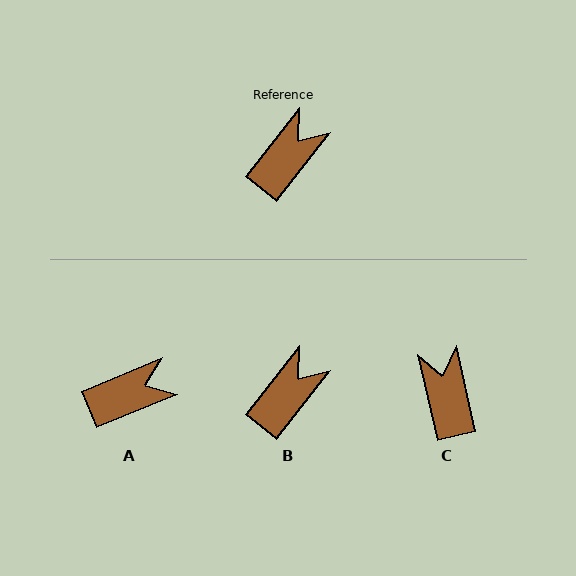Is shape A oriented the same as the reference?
No, it is off by about 29 degrees.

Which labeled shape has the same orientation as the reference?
B.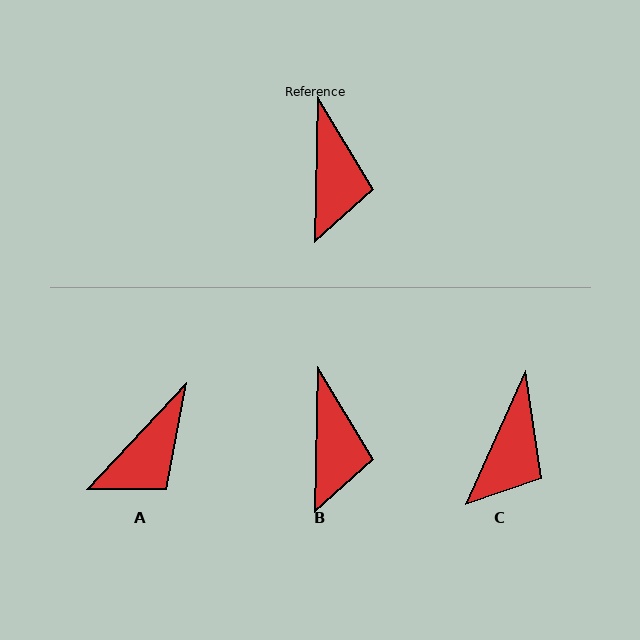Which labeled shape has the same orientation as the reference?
B.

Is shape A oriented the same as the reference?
No, it is off by about 42 degrees.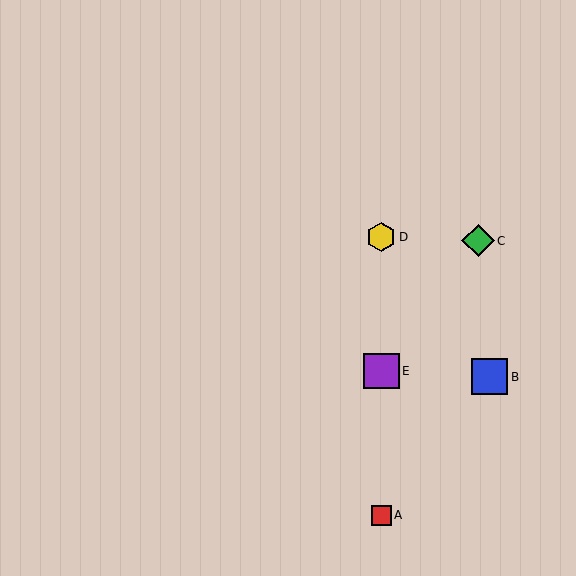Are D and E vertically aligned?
Yes, both are at x≈381.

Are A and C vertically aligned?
No, A is at x≈381 and C is at x≈478.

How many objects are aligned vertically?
3 objects (A, D, E) are aligned vertically.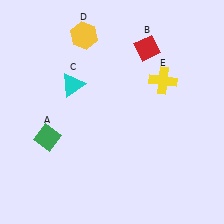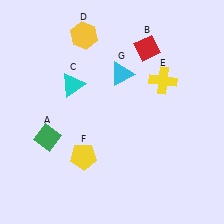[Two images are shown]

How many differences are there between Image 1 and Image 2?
There are 2 differences between the two images.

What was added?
A yellow pentagon (F), a cyan triangle (G) were added in Image 2.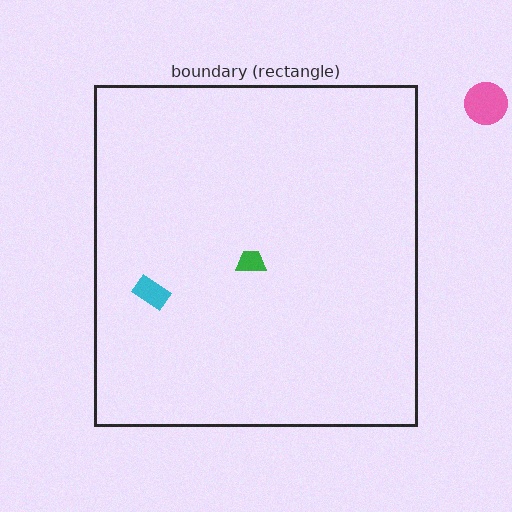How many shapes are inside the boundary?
2 inside, 1 outside.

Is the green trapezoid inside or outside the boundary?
Inside.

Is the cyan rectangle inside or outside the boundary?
Inside.